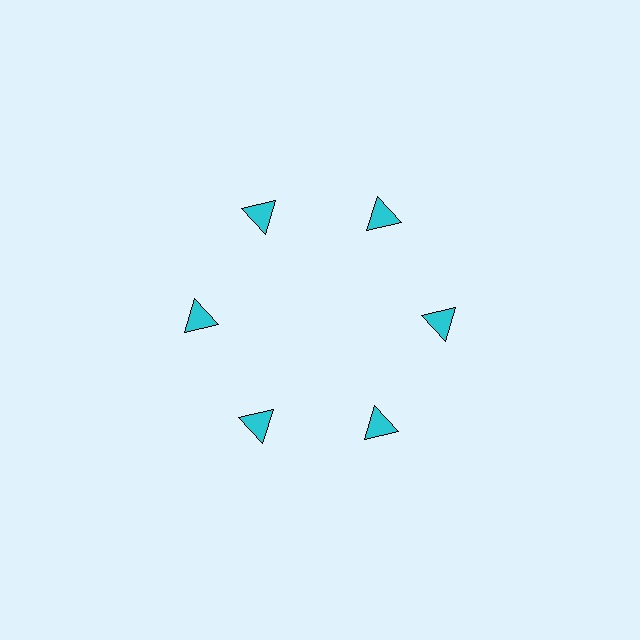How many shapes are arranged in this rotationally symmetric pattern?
There are 6 shapes, arranged in 6 groups of 1.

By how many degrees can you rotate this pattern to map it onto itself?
The pattern maps onto itself every 60 degrees of rotation.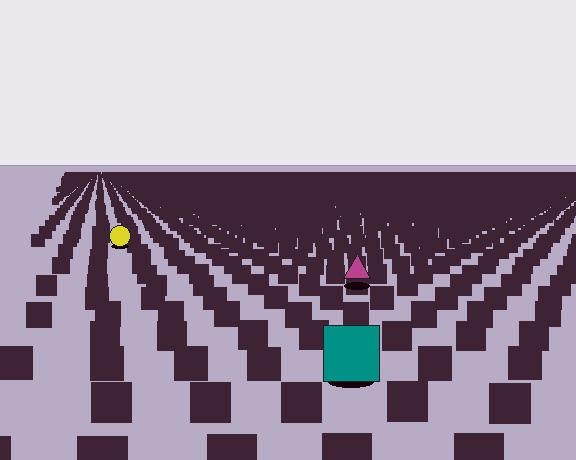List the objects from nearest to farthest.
From nearest to farthest: the teal square, the magenta triangle, the yellow circle.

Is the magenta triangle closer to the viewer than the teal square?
No. The teal square is closer — you can tell from the texture gradient: the ground texture is coarser near it.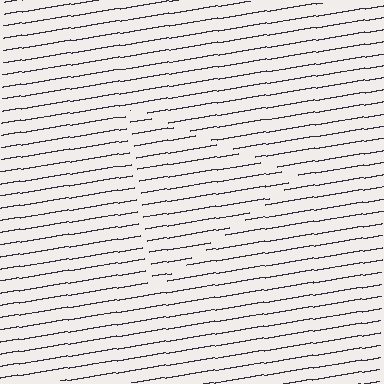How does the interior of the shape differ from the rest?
The interior of the shape contains the same grating, shifted by half a period — the contour is defined by the phase discontinuity where line-ends from the inner and outer gratings abut.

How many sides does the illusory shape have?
3 sides — the line-ends trace a triangle.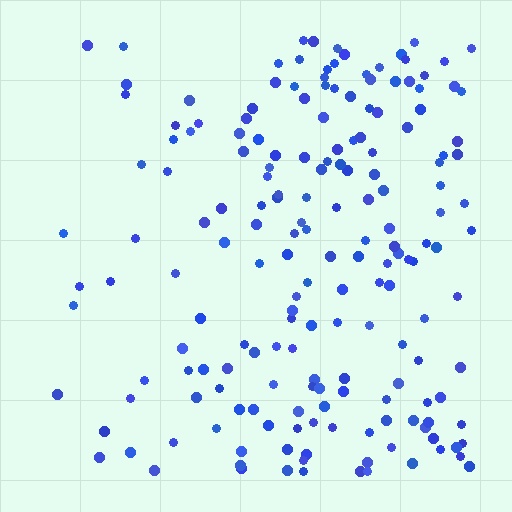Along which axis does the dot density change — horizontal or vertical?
Horizontal.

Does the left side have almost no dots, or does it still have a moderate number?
Still a moderate number, just noticeably fewer than the right.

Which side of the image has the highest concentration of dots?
The right.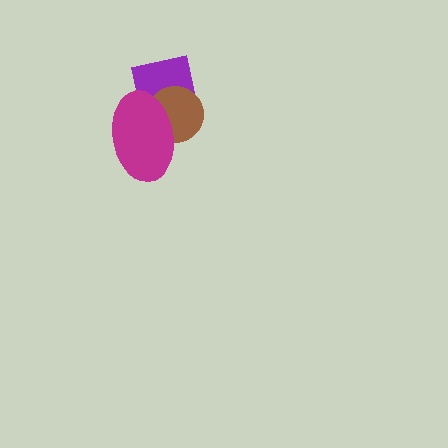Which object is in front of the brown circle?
The magenta ellipse is in front of the brown circle.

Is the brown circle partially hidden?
Yes, it is partially covered by another shape.